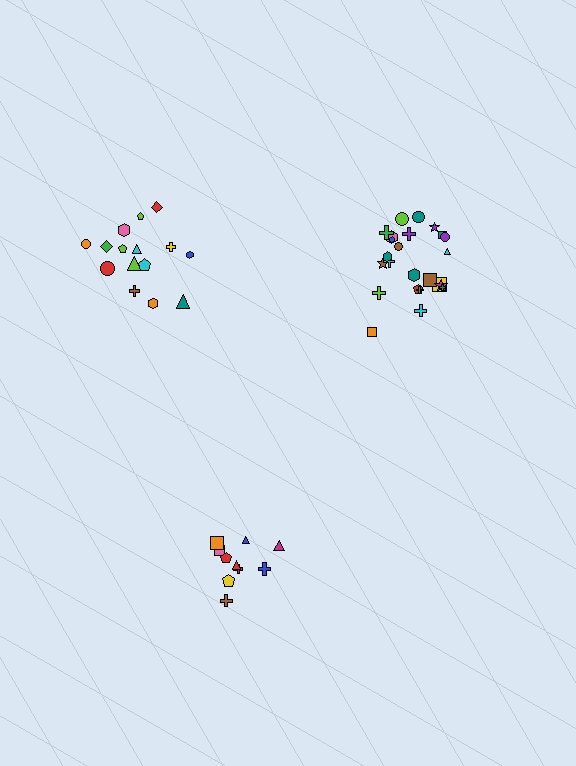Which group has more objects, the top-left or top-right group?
The top-right group.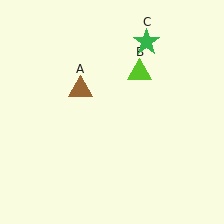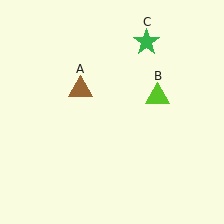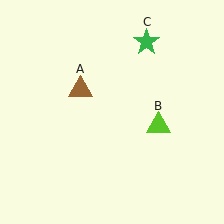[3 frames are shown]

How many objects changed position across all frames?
1 object changed position: lime triangle (object B).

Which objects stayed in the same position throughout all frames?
Brown triangle (object A) and green star (object C) remained stationary.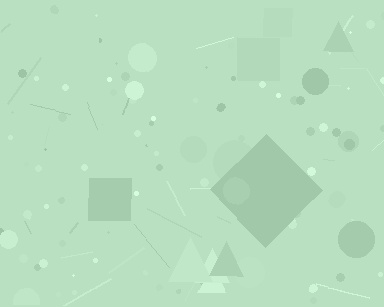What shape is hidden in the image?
A diamond is hidden in the image.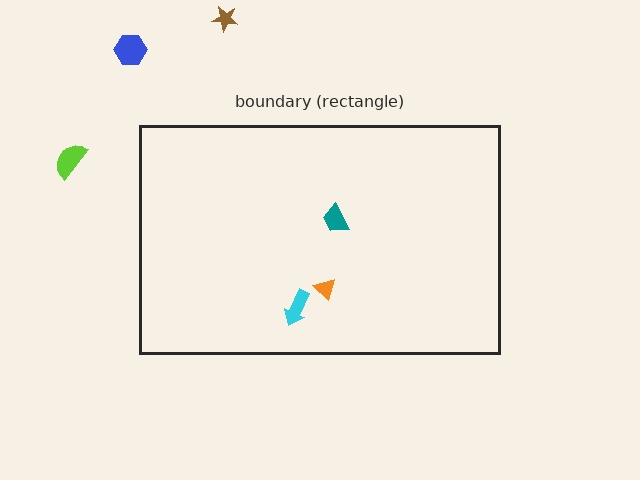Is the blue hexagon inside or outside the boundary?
Outside.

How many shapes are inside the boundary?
3 inside, 3 outside.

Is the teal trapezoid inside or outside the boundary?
Inside.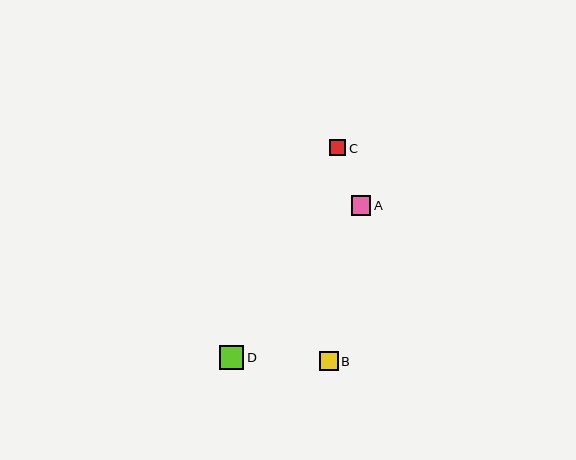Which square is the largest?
Square D is the largest with a size of approximately 24 pixels.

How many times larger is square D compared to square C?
Square D is approximately 1.5 times the size of square C.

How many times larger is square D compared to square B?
Square D is approximately 1.3 times the size of square B.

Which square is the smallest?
Square C is the smallest with a size of approximately 16 pixels.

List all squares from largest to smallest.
From largest to smallest: D, A, B, C.